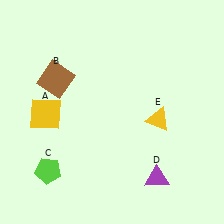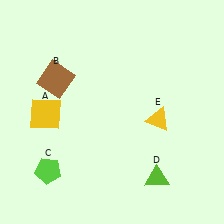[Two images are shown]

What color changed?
The triangle (D) changed from purple in Image 1 to lime in Image 2.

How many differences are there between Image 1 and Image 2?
There is 1 difference between the two images.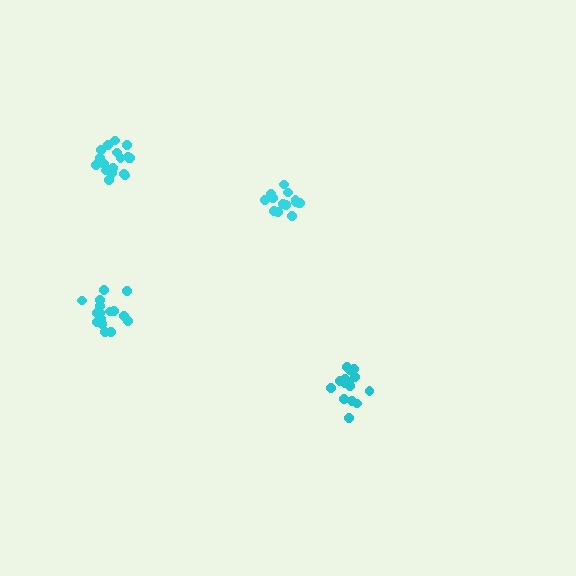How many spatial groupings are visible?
There are 4 spatial groupings.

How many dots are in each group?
Group 1: 16 dots, Group 2: 18 dots, Group 3: 17 dots, Group 4: 15 dots (66 total).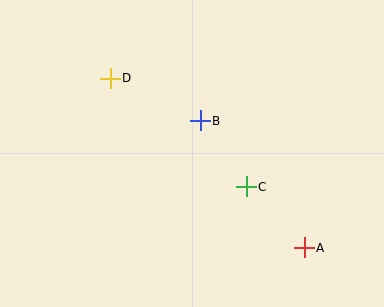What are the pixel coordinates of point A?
Point A is at (304, 248).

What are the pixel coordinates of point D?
Point D is at (110, 78).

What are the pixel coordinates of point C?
Point C is at (246, 187).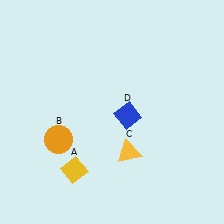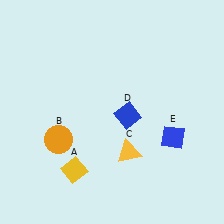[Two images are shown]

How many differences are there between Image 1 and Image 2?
There is 1 difference between the two images.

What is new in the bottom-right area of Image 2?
A blue diamond (E) was added in the bottom-right area of Image 2.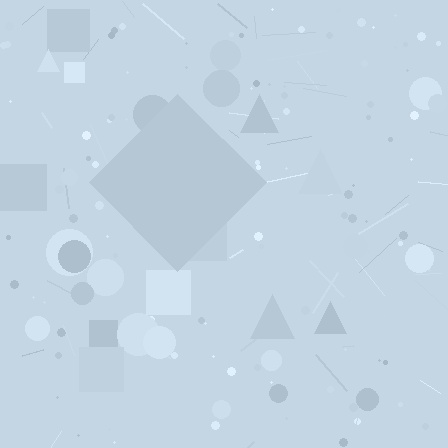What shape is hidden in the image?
A diamond is hidden in the image.